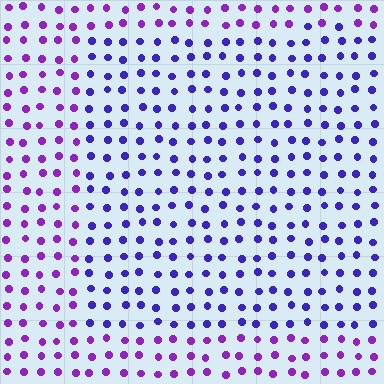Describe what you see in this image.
The image is filled with small purple elements in a uniform arrangement. A rectangle-shaped region is visible where the elements are tinted to a slightly different hue, forming a subtle color boundary.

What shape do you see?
I see a rectangle.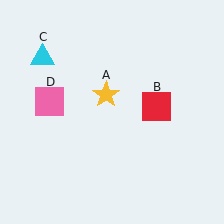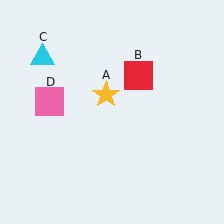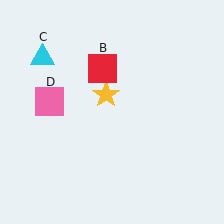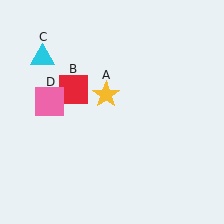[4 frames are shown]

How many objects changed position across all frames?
1 object changed position: red square (object B).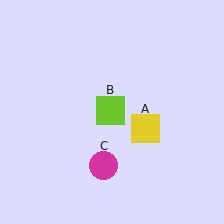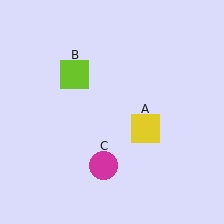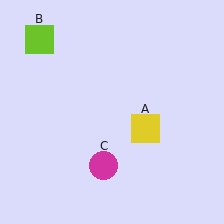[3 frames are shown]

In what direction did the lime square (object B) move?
The lime square (object B) moved up and to the left.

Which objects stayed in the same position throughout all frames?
Yellow square (object A) and magenta circle (object C) remained stationary.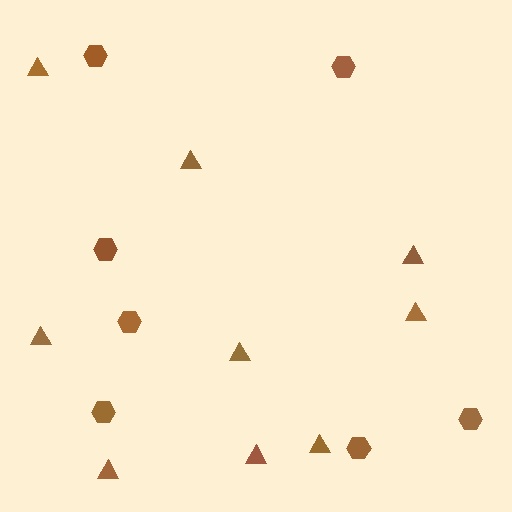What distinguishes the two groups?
There are 2 groups: one group of triangles (9) and one group of hexagons (7).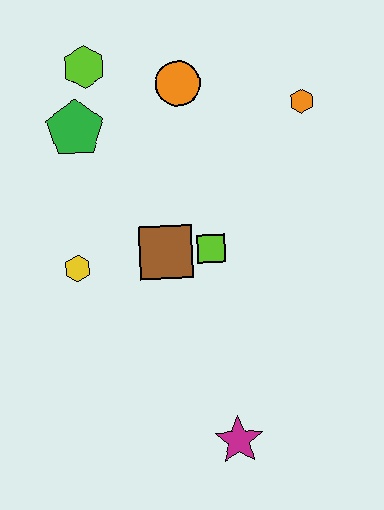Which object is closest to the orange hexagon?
The orange circle is closest to the orange hexagon.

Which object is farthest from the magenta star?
The lime hexagon is farthest from the magenta star.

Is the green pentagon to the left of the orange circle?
Yes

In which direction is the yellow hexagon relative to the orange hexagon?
The yellow hexagon is to the left of the orange hexagon.